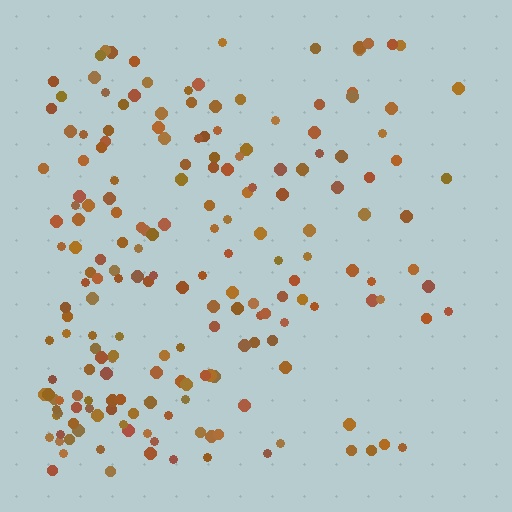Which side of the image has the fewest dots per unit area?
The right.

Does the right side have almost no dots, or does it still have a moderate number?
Still a moderate number, just noticeably fewer than the left.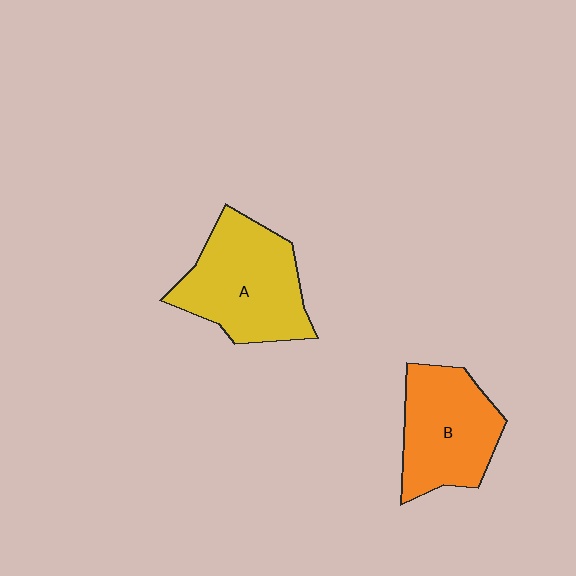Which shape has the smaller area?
Shape B (orange).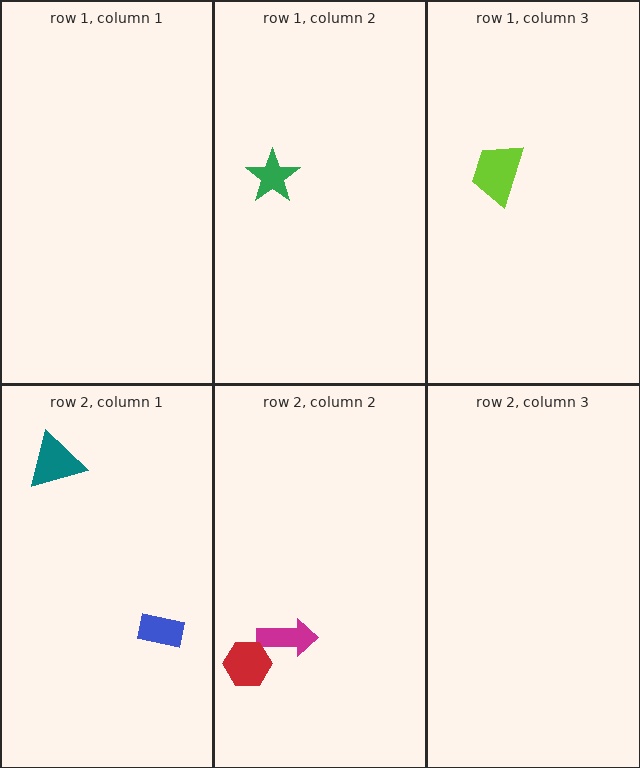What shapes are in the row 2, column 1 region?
The teal triangle, the blue rectangle.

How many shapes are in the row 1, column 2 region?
1.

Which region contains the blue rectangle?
The row 2, column 1 region.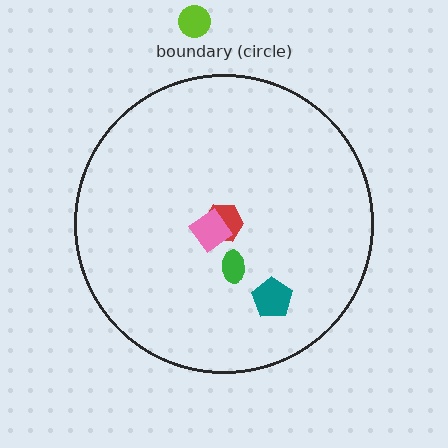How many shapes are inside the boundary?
4 inside, 1 outside.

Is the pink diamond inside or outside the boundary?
Inside.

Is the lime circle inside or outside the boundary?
Outside.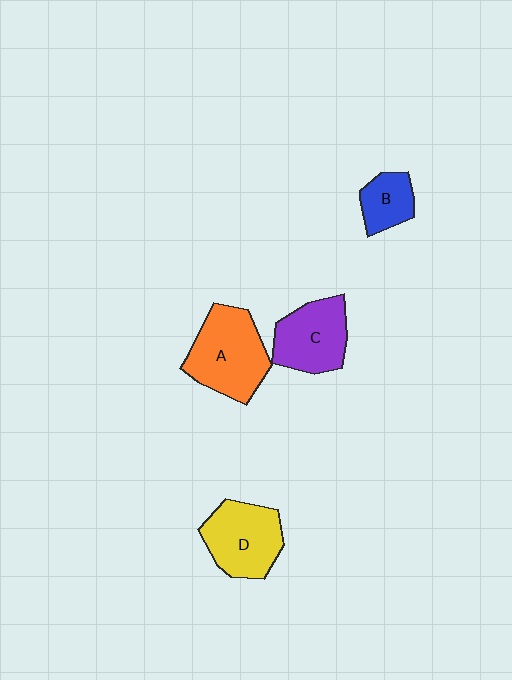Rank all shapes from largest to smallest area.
From largest to smallest: A (orange), D (yellow), C (purple), B (blue).